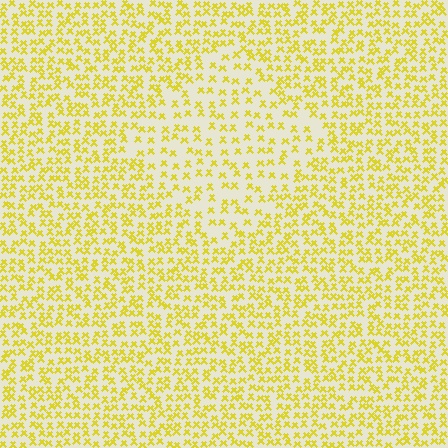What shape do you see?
I see a diamond.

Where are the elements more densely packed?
The elements are more densely packed outside the diamond boundary.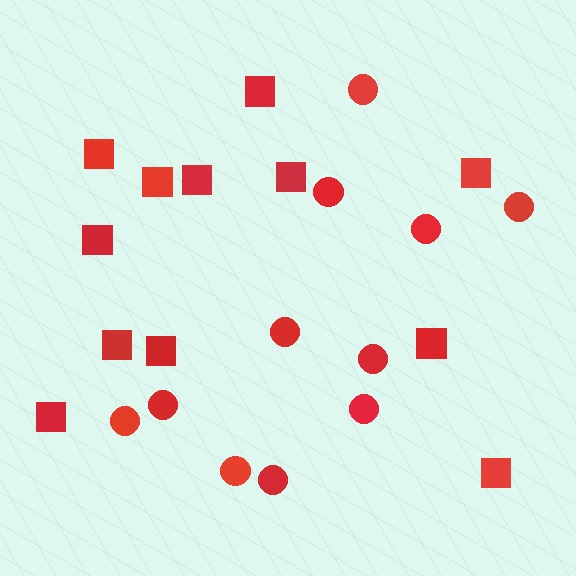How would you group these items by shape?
There are 2 groups: one group of circles (11) and one group of squares (12).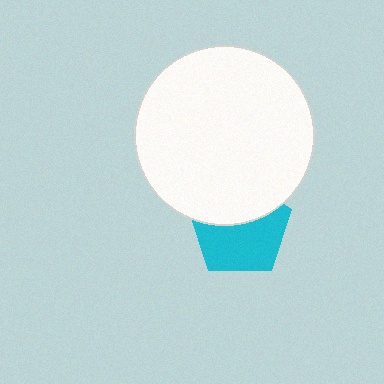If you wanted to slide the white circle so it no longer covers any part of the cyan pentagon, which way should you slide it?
Slide it up — that is the most direct way to separate the two shapes.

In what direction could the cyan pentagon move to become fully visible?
The cyan pentagon could move down. That would shift it out from behind the white circle entirely.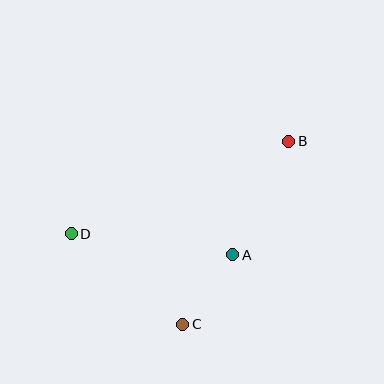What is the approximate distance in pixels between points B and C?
The distance between B and C is approximately 211 pixels.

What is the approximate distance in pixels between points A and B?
The distance between A and B is approximately 126 pixels.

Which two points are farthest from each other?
Points B and D are farthest from each other.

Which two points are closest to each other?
Points A and C are closest to each other.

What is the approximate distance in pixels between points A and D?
The distance between A and D is approximately 163 pixels.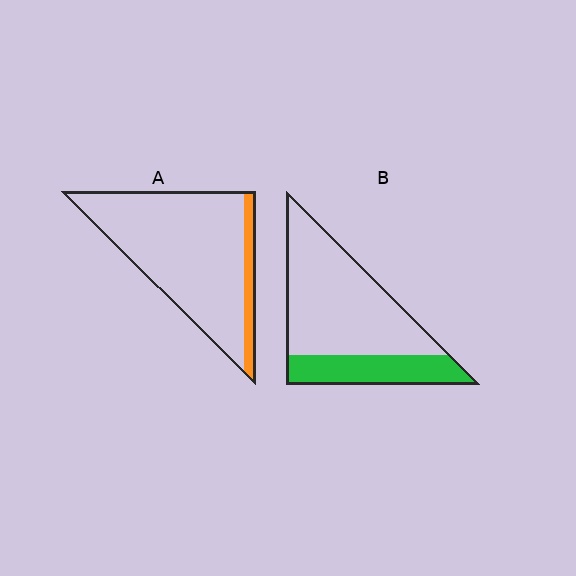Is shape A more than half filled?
No.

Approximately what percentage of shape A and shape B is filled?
A is approximately 10% and B is approximately 30%.